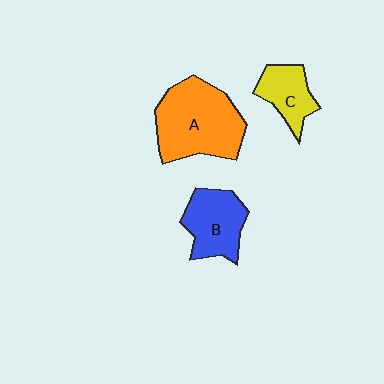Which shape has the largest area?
Shape A (orange).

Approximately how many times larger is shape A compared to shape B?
Approximately 1.6 times.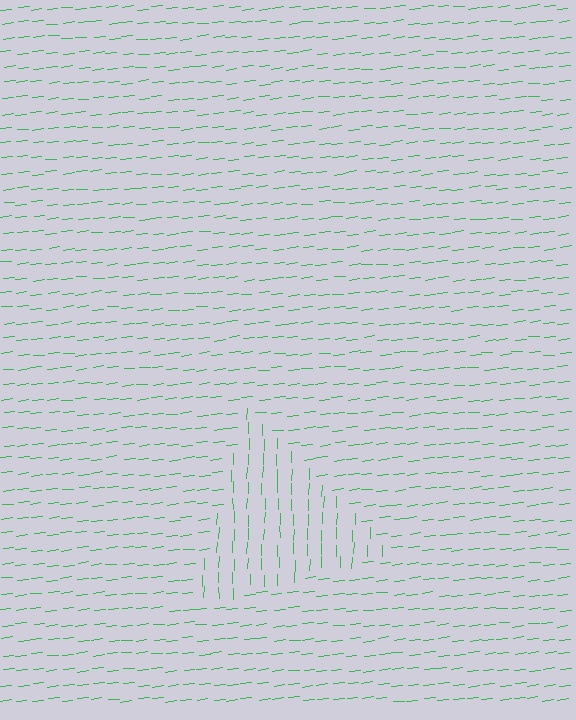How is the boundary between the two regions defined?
The boundary is defined purely by a change in line orientation (approximately 83 degrees difference). All lines are the same color and thickness.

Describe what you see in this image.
The image is filled with small green line segments. A triangle region in the image has lines oriented differently from the surrounding lines, creating a visible texture boundary.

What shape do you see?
I see a triangle.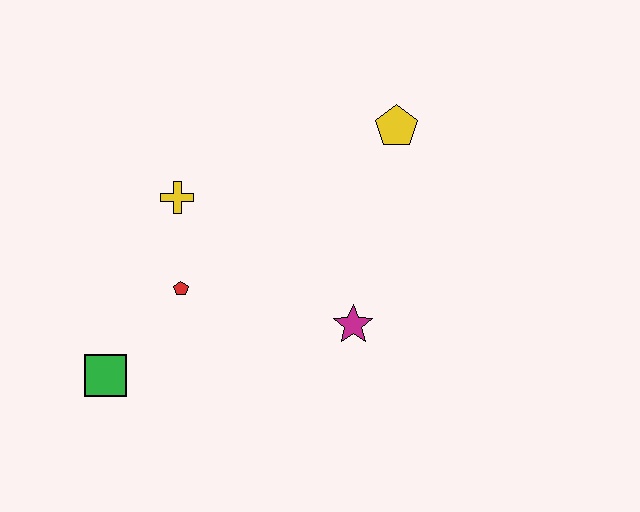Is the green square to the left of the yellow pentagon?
Yes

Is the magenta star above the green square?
Yes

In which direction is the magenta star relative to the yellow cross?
The magenta star is to the right of the yellow cross.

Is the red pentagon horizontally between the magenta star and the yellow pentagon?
No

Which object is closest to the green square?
The red pentagon is closest to the green square.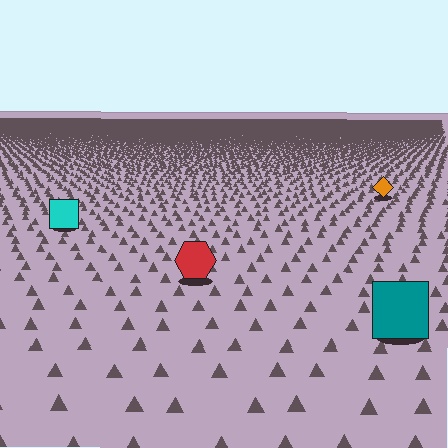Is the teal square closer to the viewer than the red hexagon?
Yes. The teal square is closer — you can tell from the texture gradient: the ground texture is coarser near it.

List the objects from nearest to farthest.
From nearest to farthest: the teal square, the red hexagon, the cyan square, the orange diamond.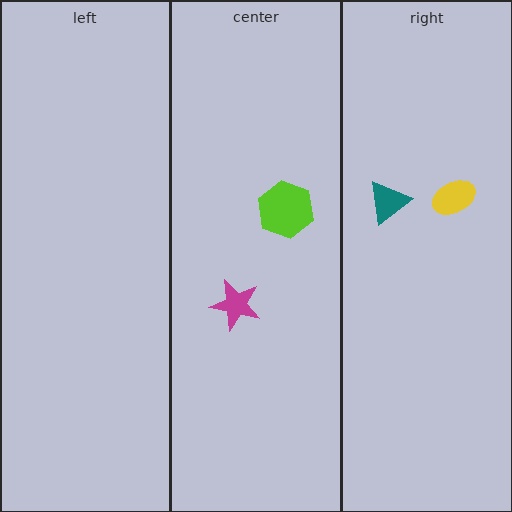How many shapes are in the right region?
2.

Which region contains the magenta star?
The center region.